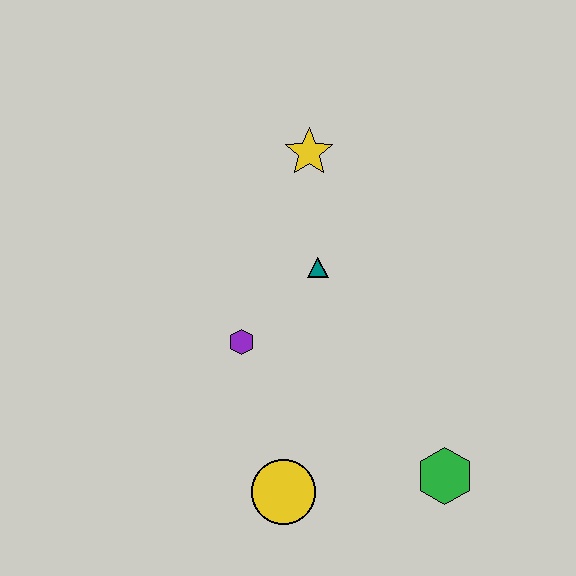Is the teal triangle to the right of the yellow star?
Yes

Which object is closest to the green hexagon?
The yellow circle is closest to the green hexagon.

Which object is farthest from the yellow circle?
The yellow star is farthest from the yellow circle.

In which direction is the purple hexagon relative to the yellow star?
The purple hexagon is below the yellow star.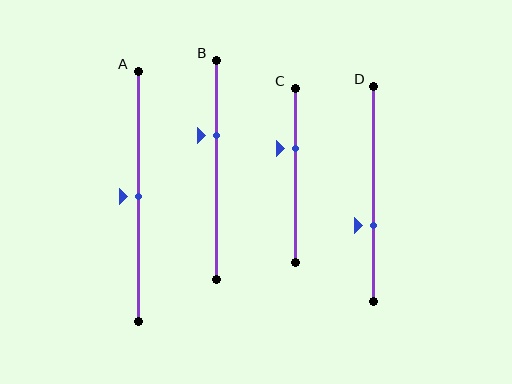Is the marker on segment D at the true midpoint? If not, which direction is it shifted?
No, the marker on segment D is shifted downward by about 15% of the segment length.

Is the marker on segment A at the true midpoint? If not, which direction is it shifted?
Yes, the marker on segment A is at the true midpoint.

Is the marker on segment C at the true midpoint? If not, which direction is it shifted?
No, the marker on segment C is shifted upward by about 15% of the segment length.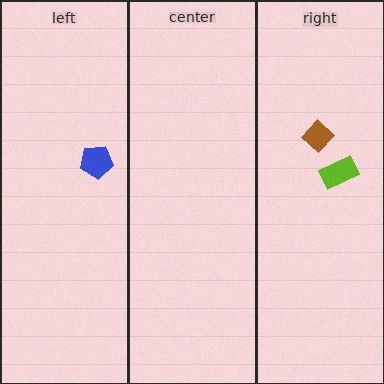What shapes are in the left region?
The blue pentagon.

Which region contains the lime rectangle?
The right region.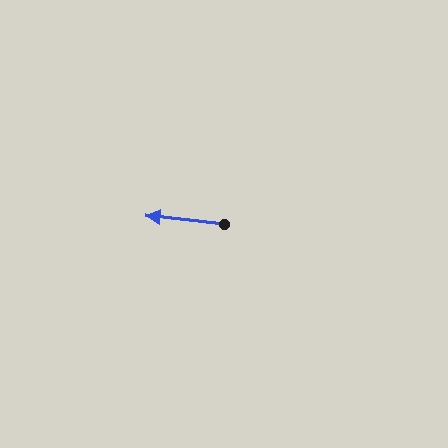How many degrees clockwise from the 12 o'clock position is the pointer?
Approximately 276 degrees.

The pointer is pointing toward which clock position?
Roughly 9 o'clock.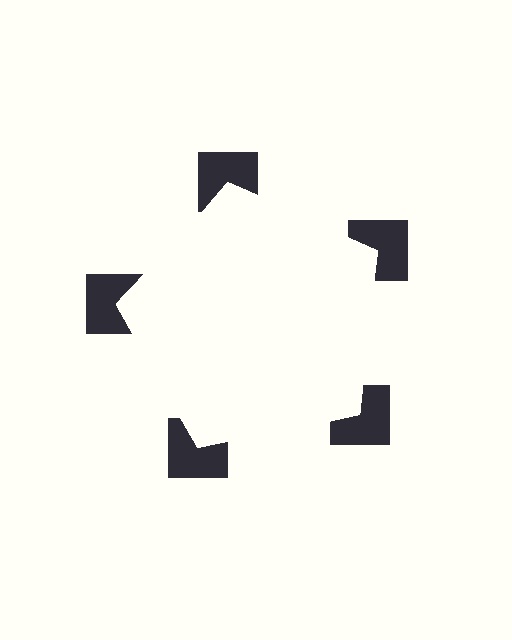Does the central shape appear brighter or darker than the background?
It typically appears slightly brighter than the background, even though no actual brightness change is drawn.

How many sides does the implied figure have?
5 sides.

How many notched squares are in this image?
There are 5 — one at each vertex of the illusory pentagon.